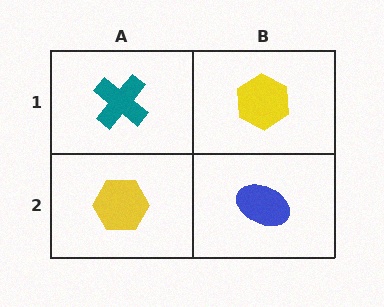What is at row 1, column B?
A yellow hexagon.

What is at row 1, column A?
A teal cross.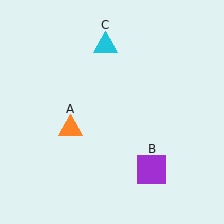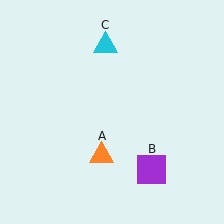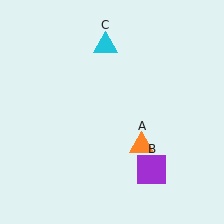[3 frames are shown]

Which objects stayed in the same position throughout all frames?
Purple square (object B) and cyan triangle (object C) remained stationary.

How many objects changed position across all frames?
1 object changed position: orange triangle (object A).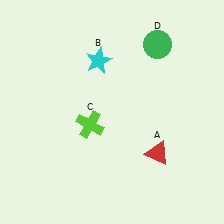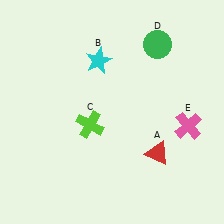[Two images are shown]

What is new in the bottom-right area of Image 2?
A pink cross (E) was added in the bottom-right area of Image 2.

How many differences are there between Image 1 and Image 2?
There is 1 difference between the two images.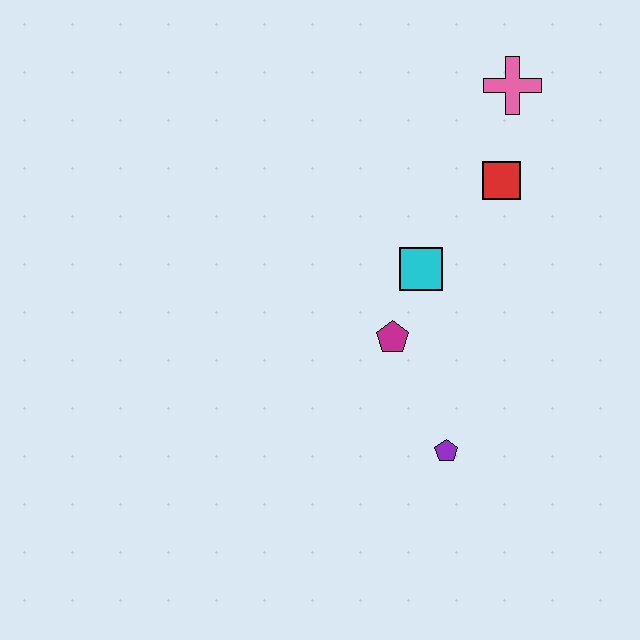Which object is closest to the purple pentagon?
The magenta pentagon is closest to the purple pentagon.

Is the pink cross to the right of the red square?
Yes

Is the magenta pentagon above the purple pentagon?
Yes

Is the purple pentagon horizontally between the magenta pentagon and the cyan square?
No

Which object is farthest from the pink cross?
The purple pentagon is farthest from the pink cross.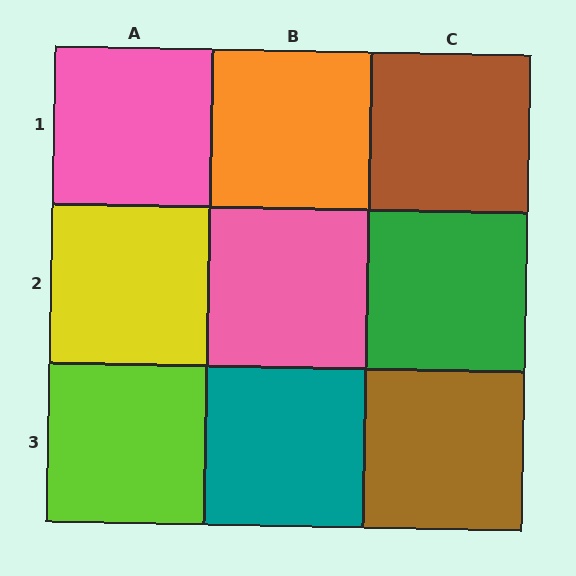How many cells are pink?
2 cells are pink.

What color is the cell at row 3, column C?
Brown.